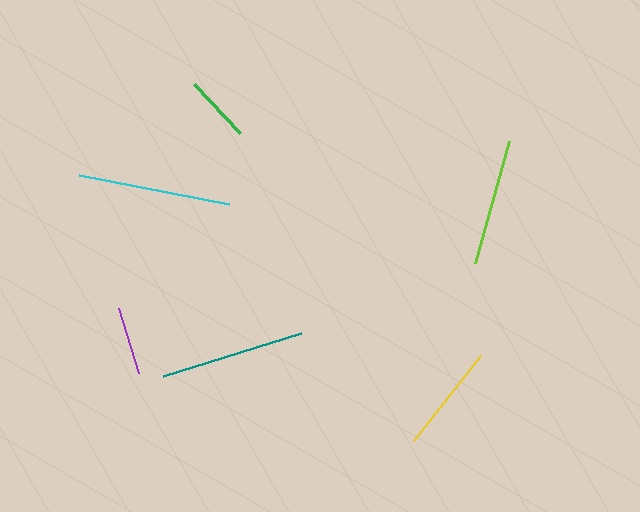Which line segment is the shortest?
The green line is the shortest at approximately 67 pixels.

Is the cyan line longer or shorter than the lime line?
The cyan line is longer than the lime line.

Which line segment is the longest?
The cyan line is the longest at approximately 153 pixels.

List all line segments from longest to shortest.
From longest to shortest: cyan, teal, lime, yellow, purple, green.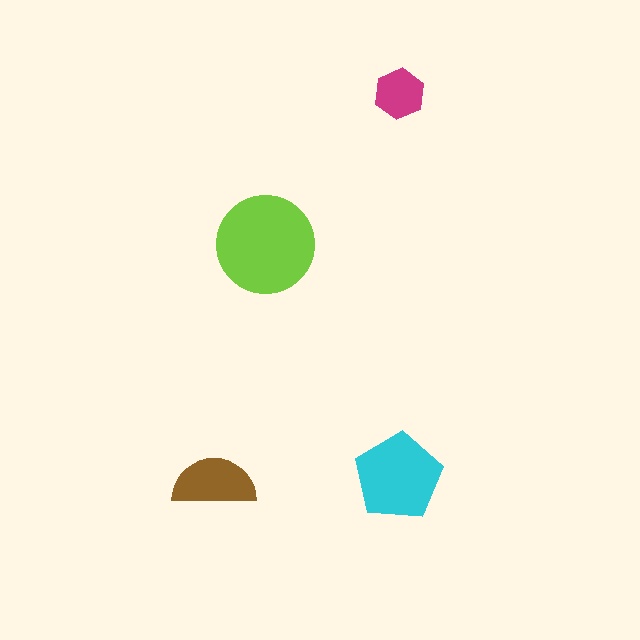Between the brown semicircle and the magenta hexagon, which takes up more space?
The brown semicircle.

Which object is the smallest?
The magenta hexagon.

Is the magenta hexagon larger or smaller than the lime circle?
Smaller.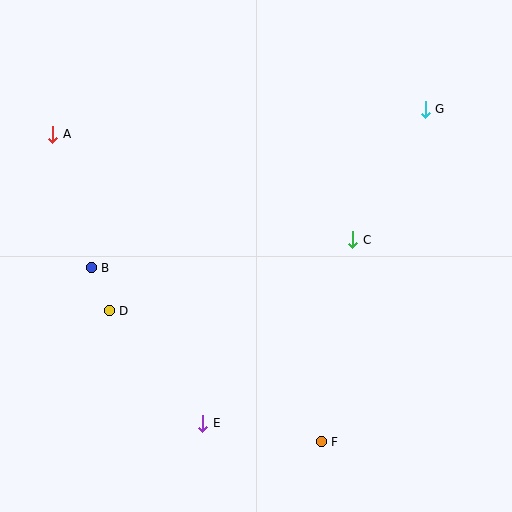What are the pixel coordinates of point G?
Point G is at (425, 109).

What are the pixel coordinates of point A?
Point A is at (53, 134).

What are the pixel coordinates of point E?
Point E is at (203, 423).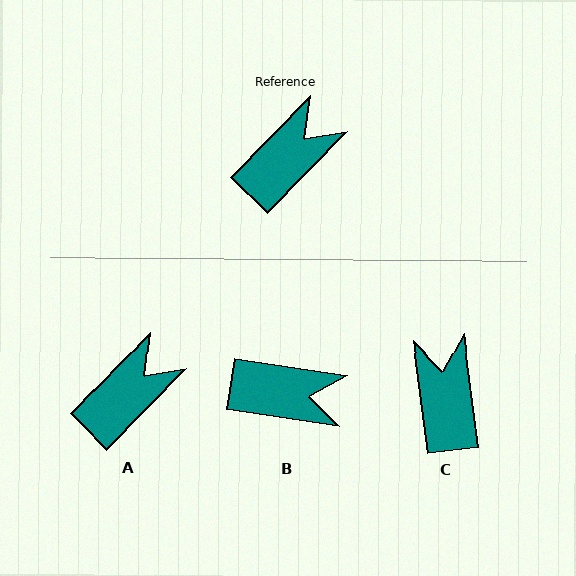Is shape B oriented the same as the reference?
No, it is off by about 54 degrees.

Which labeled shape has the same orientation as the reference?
A.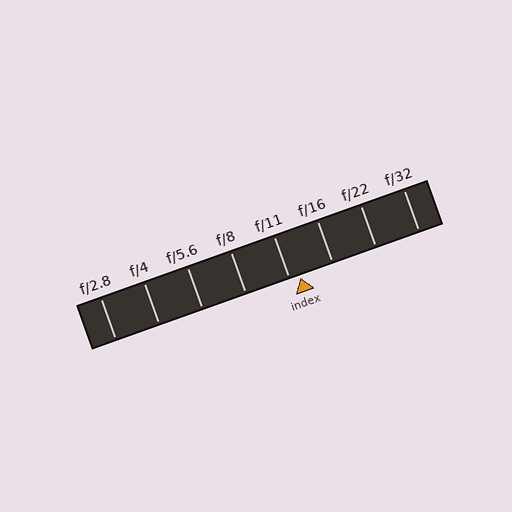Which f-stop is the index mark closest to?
The index mark is closest to f/11.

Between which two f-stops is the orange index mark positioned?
The index mark is between f/11 and f/16.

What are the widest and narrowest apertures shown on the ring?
The widest aperture shown is f/2.8 and the narrowest is f/32.